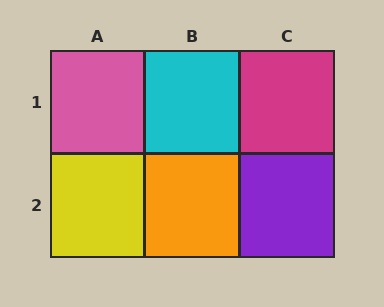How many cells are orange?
1 cell is orange.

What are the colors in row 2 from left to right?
Yellow, orange, purple.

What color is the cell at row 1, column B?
Cyan.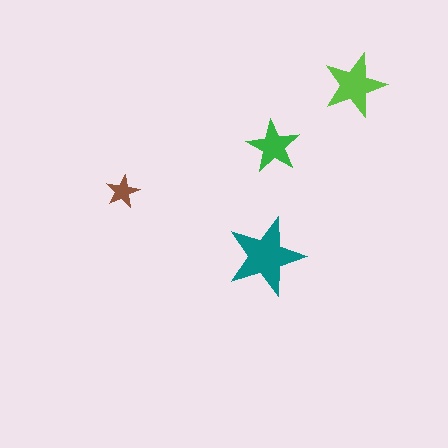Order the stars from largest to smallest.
the teal one, the lime one, the green one, the brown one.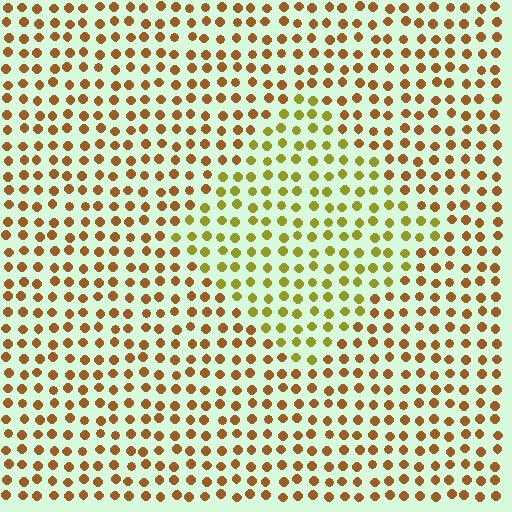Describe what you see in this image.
The image is filled with small brown elements in a uniform arrangement. A diamond-shaped region is visible where the elements are tinted to a slightly different hue, forming a subtle color boundary.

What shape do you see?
I see a diamond.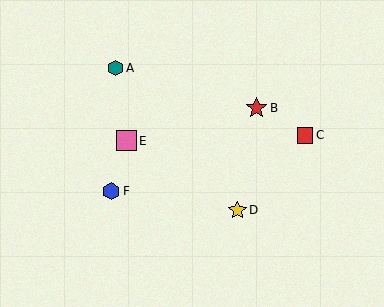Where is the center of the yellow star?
The center of the yellow star is at (237, 210).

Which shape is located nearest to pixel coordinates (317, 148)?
The red square (labeled C) at (305, 135) is nearest to that location.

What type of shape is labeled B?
Shape B is a red star.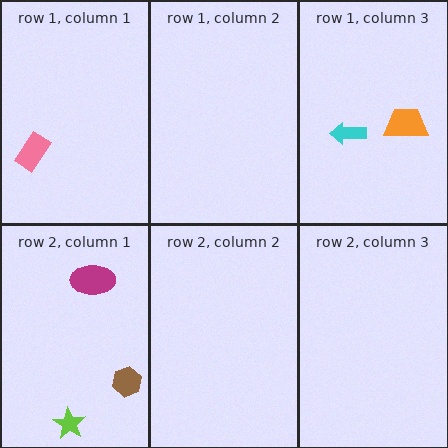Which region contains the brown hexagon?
The row 2, column 1 region.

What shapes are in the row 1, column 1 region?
The pink rectangle.